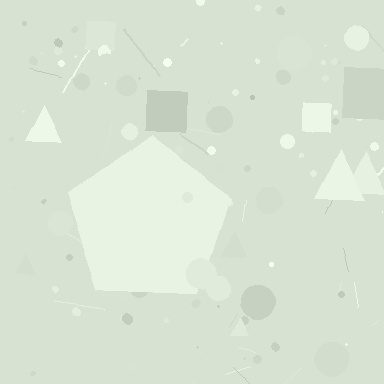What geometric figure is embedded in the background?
A pentagon is embedded in the background.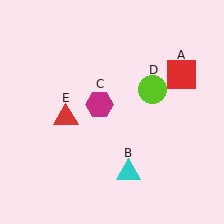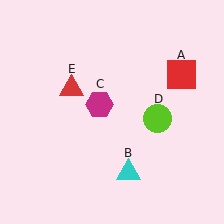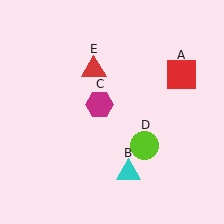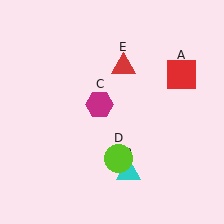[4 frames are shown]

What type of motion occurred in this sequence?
The lime circle (object D), red triangle (object E) rotated clockwise around the center of the scene.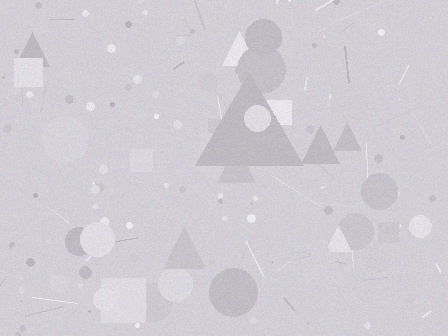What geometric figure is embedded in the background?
A triangle is embedded in the background.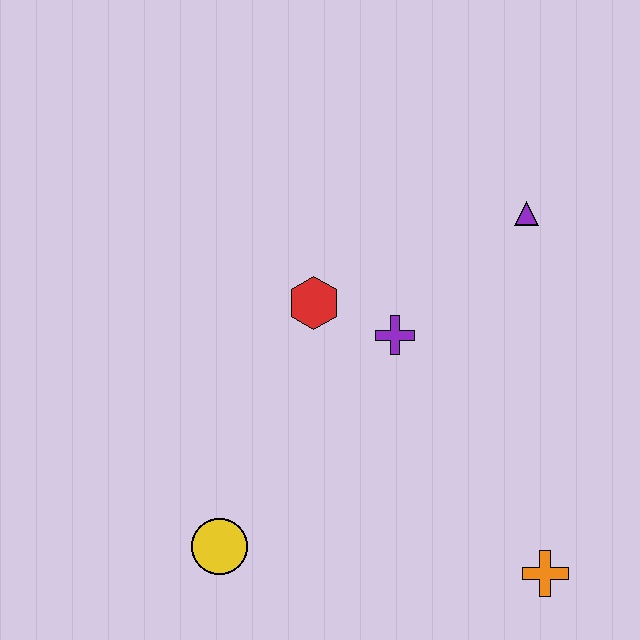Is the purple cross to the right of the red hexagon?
Yes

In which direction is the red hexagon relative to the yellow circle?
The red hexagon is above the yellow circle.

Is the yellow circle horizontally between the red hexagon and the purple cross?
No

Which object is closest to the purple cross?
The red hexagon is closest to the purple cross.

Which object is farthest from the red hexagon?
The orange cross is farthest from the red hexagon.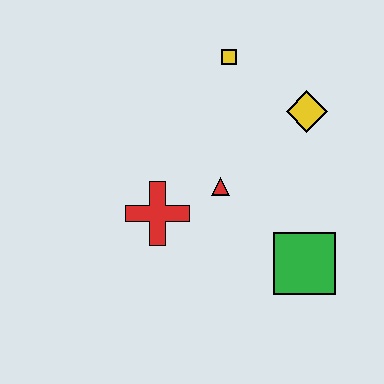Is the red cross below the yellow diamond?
Yes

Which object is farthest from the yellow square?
The green square is farthest from the yellow square.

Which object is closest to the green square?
The red triangle is closest to the green square.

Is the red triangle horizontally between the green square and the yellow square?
No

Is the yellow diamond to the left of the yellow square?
No